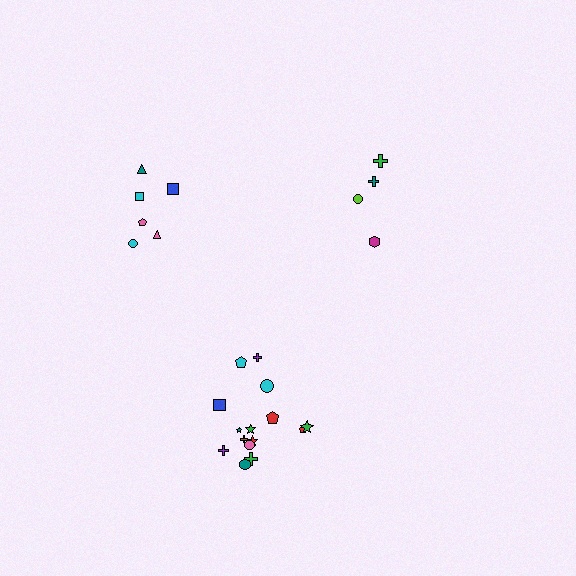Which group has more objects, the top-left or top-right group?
The top-left group.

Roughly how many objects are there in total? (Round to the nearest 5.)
Roughly 25 objects in total.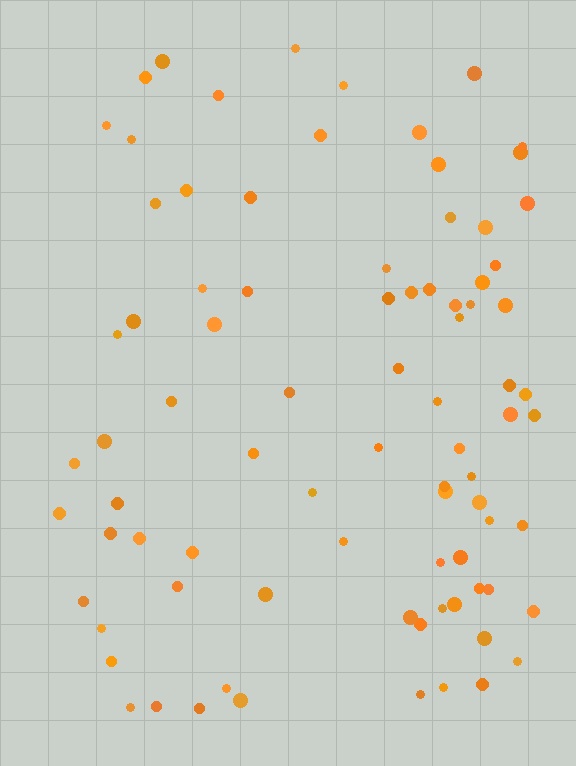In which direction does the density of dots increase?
From left to right, with the right side densest.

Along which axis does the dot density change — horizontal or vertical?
Horizontal.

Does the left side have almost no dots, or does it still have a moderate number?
Still a moderate number, just noticeably fewer than the right.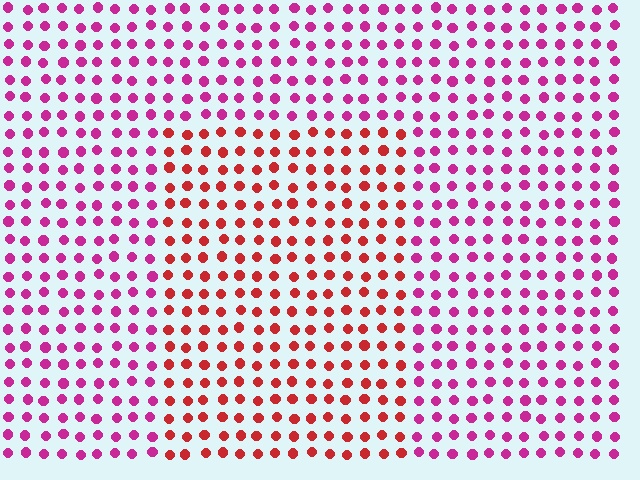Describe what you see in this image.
The image is filled with small magenta elements in a uniform arrangement. A rectangle-shaped region is visible where the elements are tinted to a slightly different hue, forming a subtle color boundary.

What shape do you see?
I see a rectangle.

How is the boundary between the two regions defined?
The boundary is defined purely by a slight shift in hue (about 40 degrees). Spacing, size, and orientation are identical on both sides.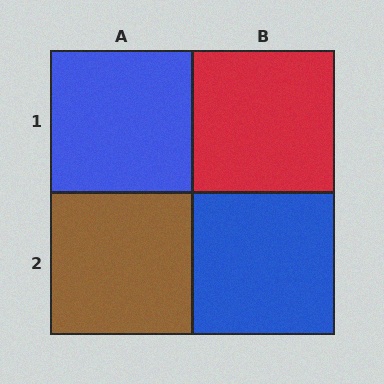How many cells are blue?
2 cells are blue.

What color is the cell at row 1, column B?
Red.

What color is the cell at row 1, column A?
Blue.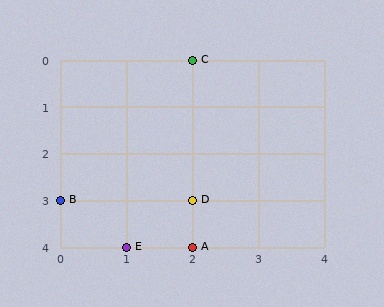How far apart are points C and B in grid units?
Points C and B are 2 columns and 3 rows apart (about 3.6 grid units diagonally).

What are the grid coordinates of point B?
Point B is at grid coordinates (0, 3).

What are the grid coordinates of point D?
Point D is at grid coordinates (2, 3).